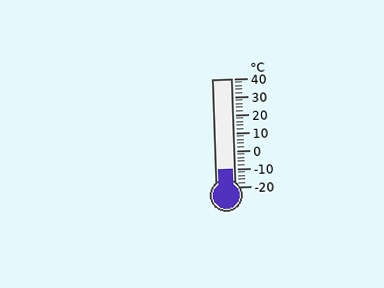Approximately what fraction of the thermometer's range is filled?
The thermometer is filled to approximately 15% of its range.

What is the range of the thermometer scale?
The thermometer scale ranges from -20°C to 40°C.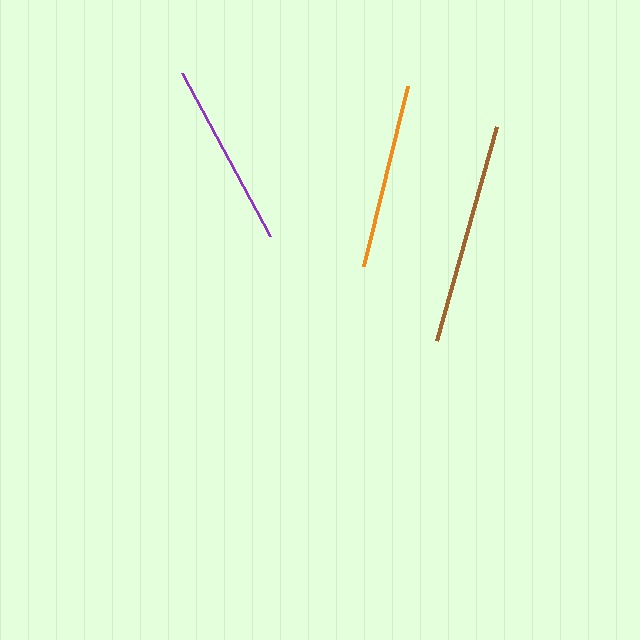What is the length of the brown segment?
The brown segment is approximately 222 pixels long.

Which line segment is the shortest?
The orange line is the shortest at approximately 184 pixels.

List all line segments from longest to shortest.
From longest to shortest: brown, purple, orange.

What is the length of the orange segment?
The orange segment is approximately 184 pixels long.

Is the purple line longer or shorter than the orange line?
The purple line is longer than the orange line.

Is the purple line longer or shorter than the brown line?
The brown line is longer than the purple line.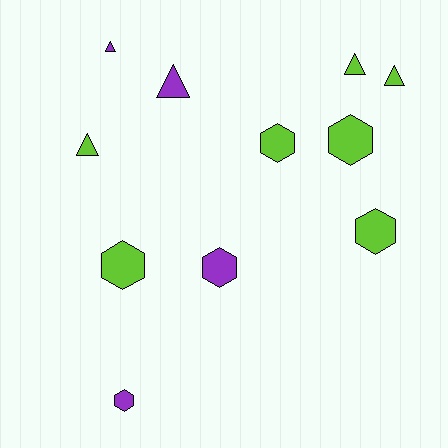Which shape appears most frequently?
Hexagon, with 6 objects.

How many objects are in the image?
There are 11 objects.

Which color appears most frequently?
Lime, with 7 objects.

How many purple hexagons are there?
There are 2 purple hexagons.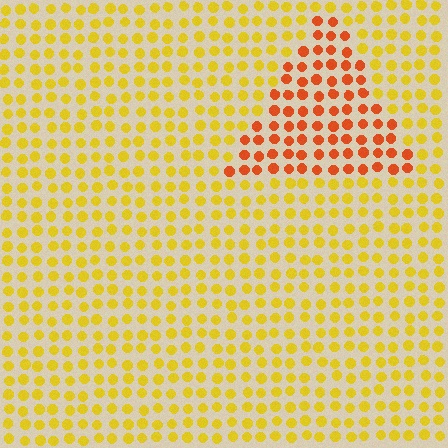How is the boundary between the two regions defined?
The boundary is defined purely by a slight shift in hue (about 38 degrees). Spacing, size, and orientation are identical on both sides.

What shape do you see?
I see a triangle.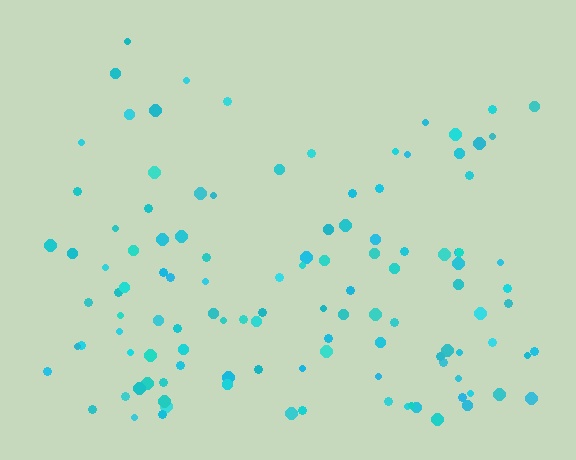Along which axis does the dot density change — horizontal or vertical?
Vertical.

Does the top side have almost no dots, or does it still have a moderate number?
Still a moderate number, just noticeably fewer than the bottom.